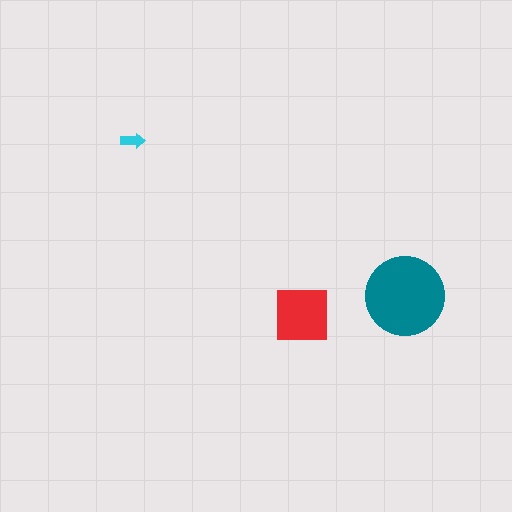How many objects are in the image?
There are 3 objects in the image.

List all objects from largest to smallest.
The teal circle, the red square, the cyan arrow.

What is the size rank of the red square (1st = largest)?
2nd.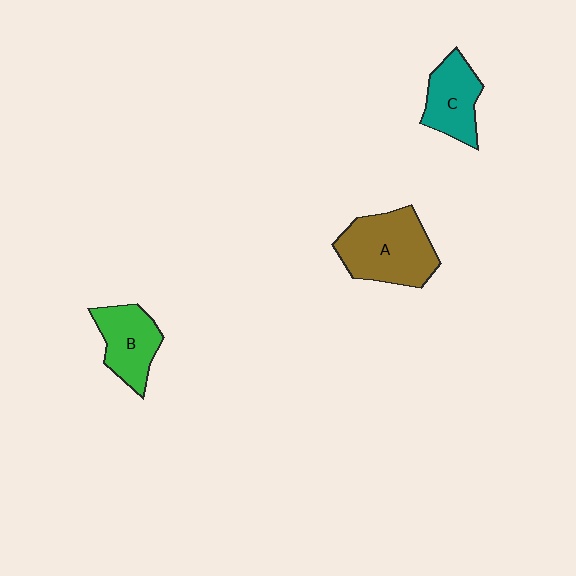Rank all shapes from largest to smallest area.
From largest to smallest: A (brown), B (green), C (teal).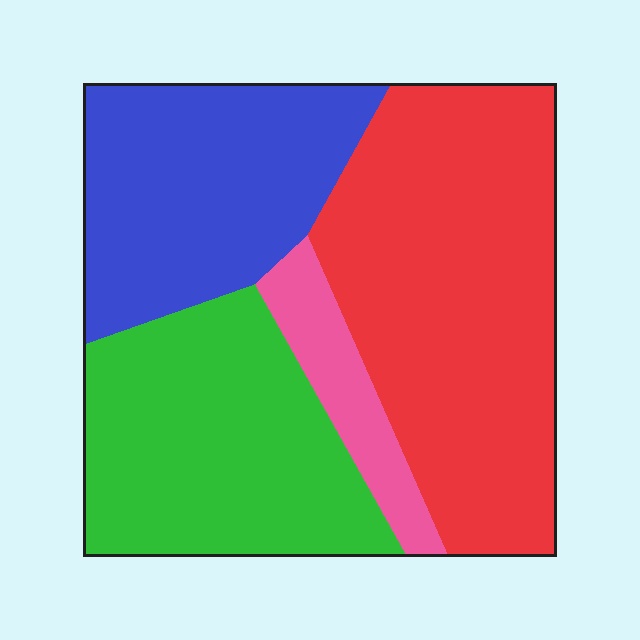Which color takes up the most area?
Red, at roughly 40%.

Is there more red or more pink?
Red.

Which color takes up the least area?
Pink, at roughly 10%.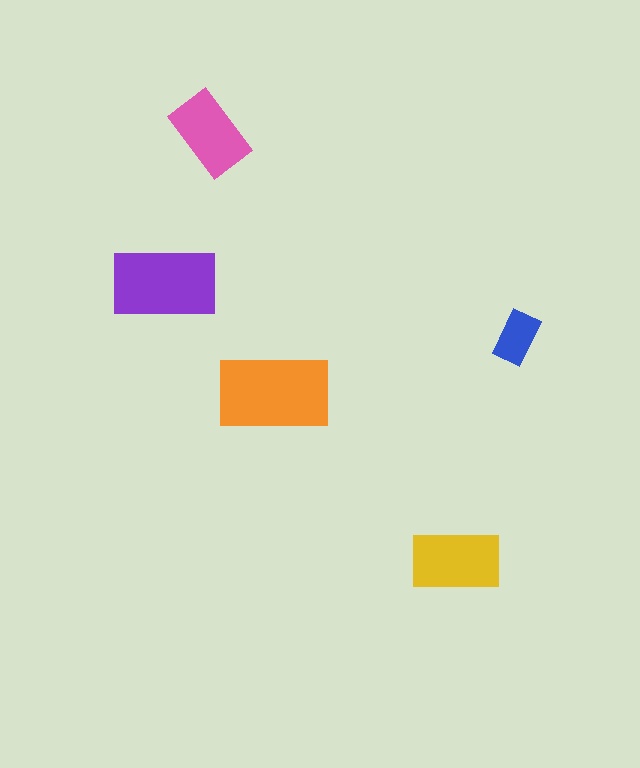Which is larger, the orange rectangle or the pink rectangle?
The orange one.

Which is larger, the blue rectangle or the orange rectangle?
The orange one.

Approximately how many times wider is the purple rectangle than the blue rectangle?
About 2 times wider.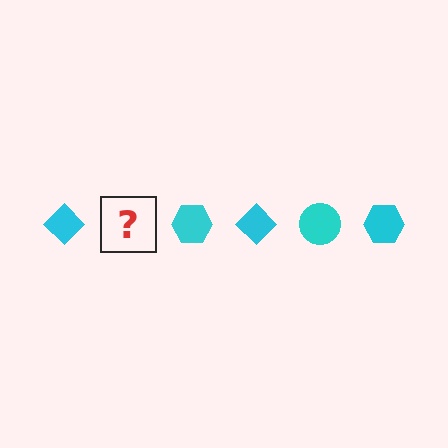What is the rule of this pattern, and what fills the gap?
The rule is that the pattern cycles through diamond, circle, hexagon shapes in cyan. The gap should be filled with a cyan circle.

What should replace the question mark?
The question mark should be replaced with a cyan circle.